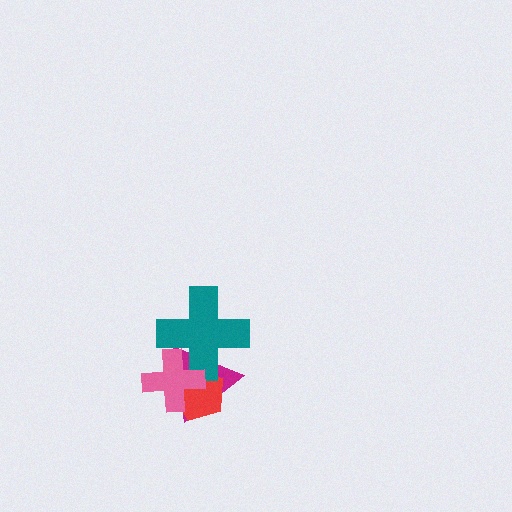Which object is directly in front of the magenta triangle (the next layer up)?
The red pentagon is directly in front of the magenta triangle.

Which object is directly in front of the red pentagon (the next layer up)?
The teal cross is directly in front of the red pentagon.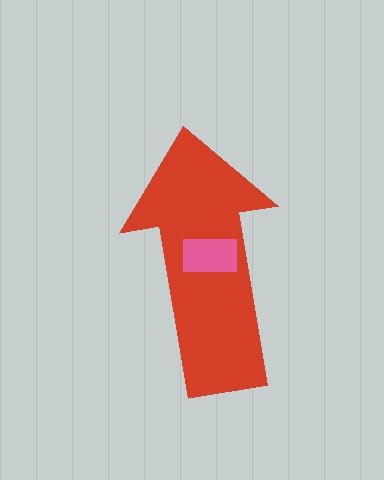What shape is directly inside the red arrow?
The pink rectangle.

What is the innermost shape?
The pink rectangle.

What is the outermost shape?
The red arrow.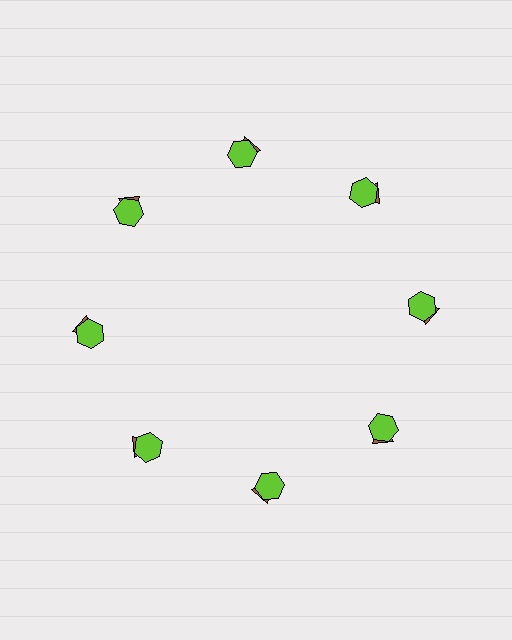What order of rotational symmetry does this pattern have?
This pattern has 8-fold rotational symmetry.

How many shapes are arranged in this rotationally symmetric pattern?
There are 16 shapes, arranged in 8 groups of 2.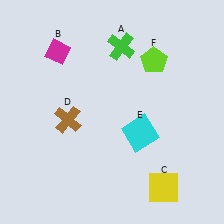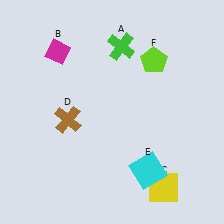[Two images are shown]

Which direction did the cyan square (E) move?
The cyan square (E) moved down.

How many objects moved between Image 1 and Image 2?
1 object moved between the two images.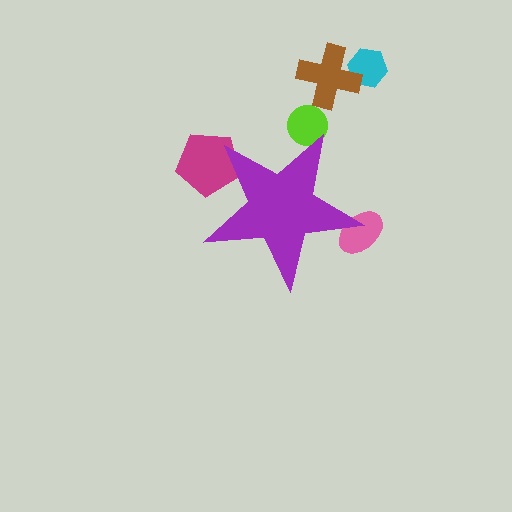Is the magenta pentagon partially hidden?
Yes, the magenta pentagon is partially hidden behind the purple star.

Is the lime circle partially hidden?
Yes, the lime circle is partially hidden behind the purple star.